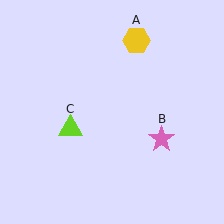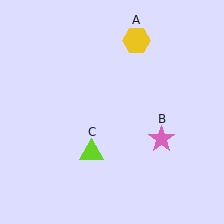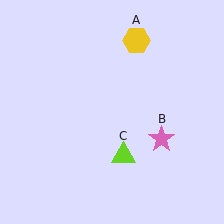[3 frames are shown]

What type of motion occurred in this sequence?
The lime triangle (object C) rotated counterclockwise around the center of the scene.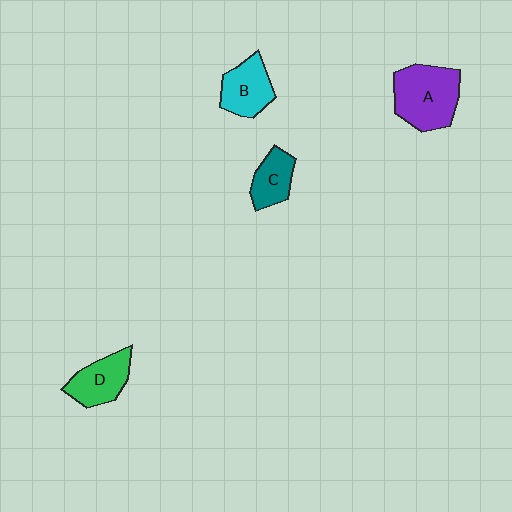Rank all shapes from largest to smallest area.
From largest to smallest: A (purple), B (cyan), D (green), C (teal).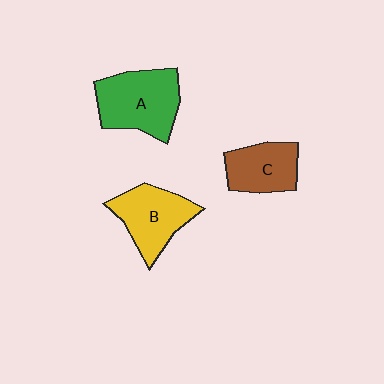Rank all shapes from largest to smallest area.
From largest to smallest: A (green), B (yellow), C (brown).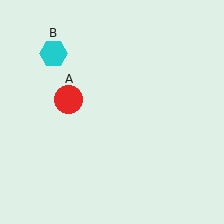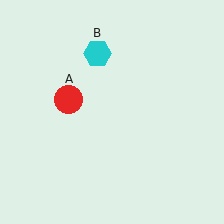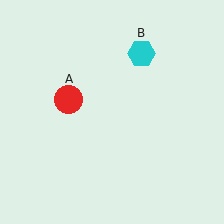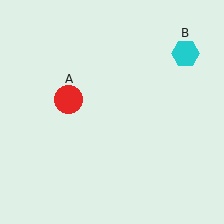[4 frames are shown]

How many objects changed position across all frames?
1 object changed position: cyan hexagon (object B).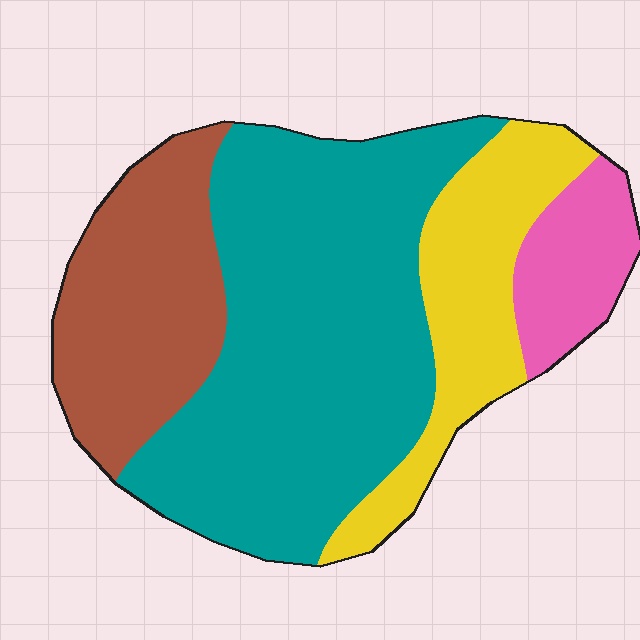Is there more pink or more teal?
Teal.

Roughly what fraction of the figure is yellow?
Yellow covers 19% of the figure.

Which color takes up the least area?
Pink, at roughly 10%.